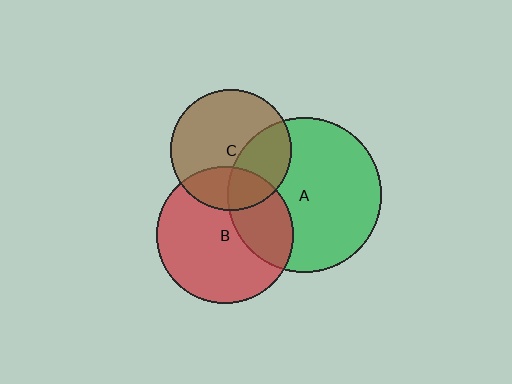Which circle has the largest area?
Circle A (green).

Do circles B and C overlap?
Yes.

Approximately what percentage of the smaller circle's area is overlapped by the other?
Approximately 25%.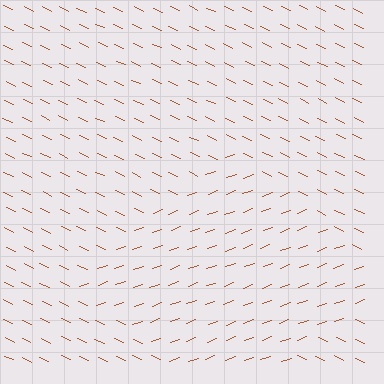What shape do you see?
I see a diamond.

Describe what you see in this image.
The image is filled with small brown line segments. A diamond region in the image has lines oriented differently from the surrounding lines, creating a visible texture boundary.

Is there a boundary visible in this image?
Yes, there is a texture boundary formed by a change in line orientation.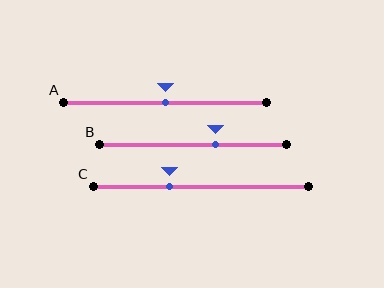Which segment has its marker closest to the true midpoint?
Segment A has its marker closest to the true midpoint.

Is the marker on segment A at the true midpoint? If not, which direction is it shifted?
Yes, the marker on segment A is at the true midpoint.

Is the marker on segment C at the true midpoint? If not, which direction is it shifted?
No, the marker on segment C is shifted to the left by about 15% of the segment length.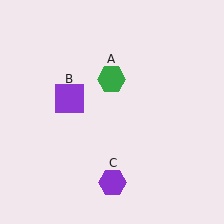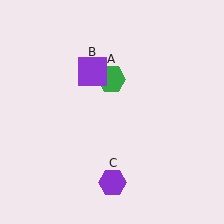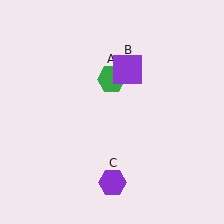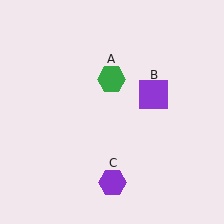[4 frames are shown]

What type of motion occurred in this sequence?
The purple square (object B) rotated clockwise around the center of the scene.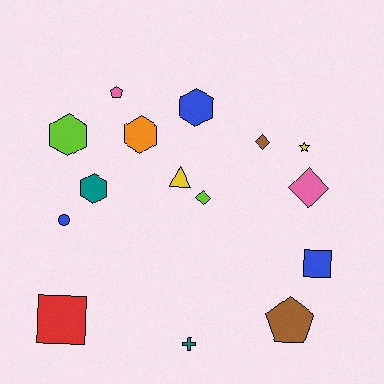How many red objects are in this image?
There is 1 red object.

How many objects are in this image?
There are 15 objects.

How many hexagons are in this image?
There are 4 hexagons.